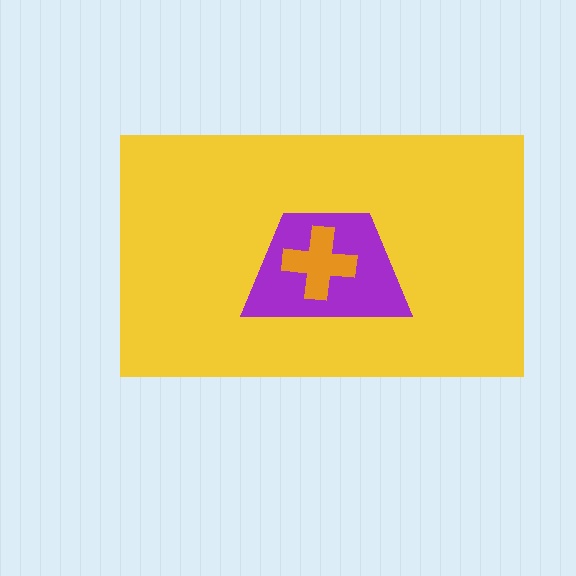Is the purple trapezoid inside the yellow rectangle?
Yes.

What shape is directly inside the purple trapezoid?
The orange cross.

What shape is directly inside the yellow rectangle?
The purple trapezoid.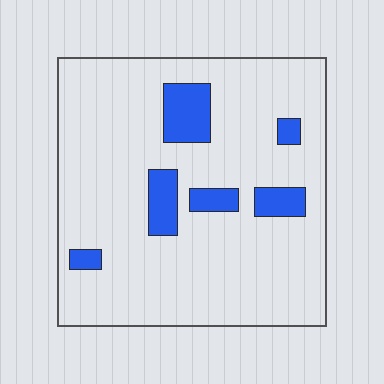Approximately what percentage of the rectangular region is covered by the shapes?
Approximately 10%.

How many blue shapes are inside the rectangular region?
6.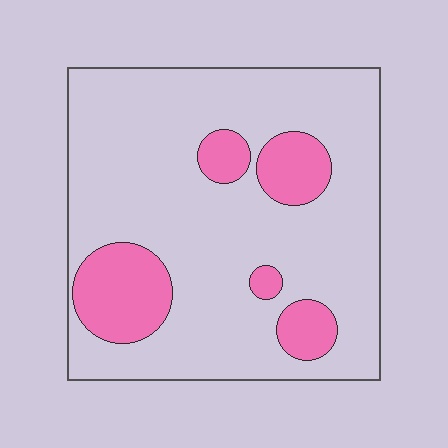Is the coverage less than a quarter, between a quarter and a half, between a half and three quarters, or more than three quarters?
Less than a quarter.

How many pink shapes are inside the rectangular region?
5.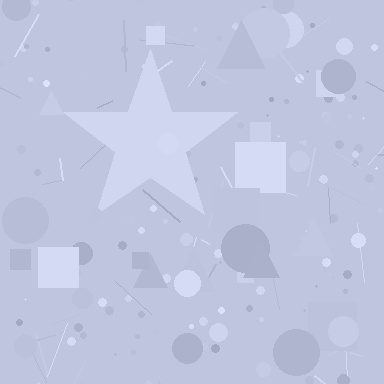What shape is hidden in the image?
A star is hidden in the image.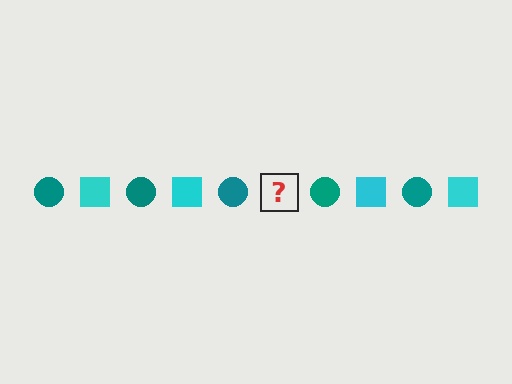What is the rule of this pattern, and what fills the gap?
The rule is that the pattern alternates between teal circle and cyan square. The gap should be filled with a cyan square.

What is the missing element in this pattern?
The missing element is a cyan square.